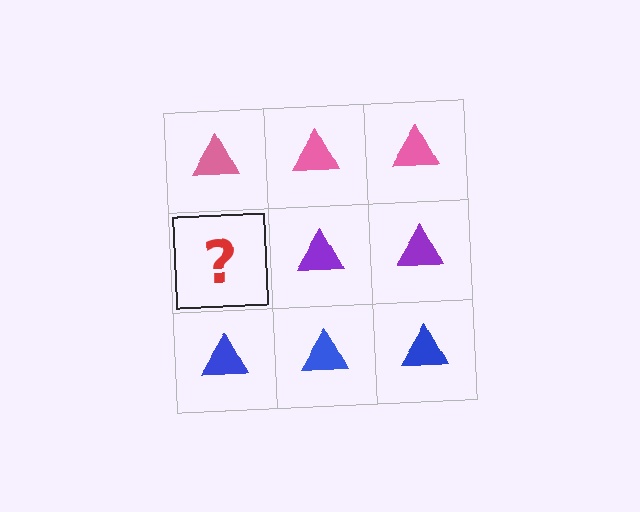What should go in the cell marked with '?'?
The missing cell should contain a purple triangle.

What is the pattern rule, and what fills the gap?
The rule is that each row has a consistent color. The gap should be filled with a purple triangle.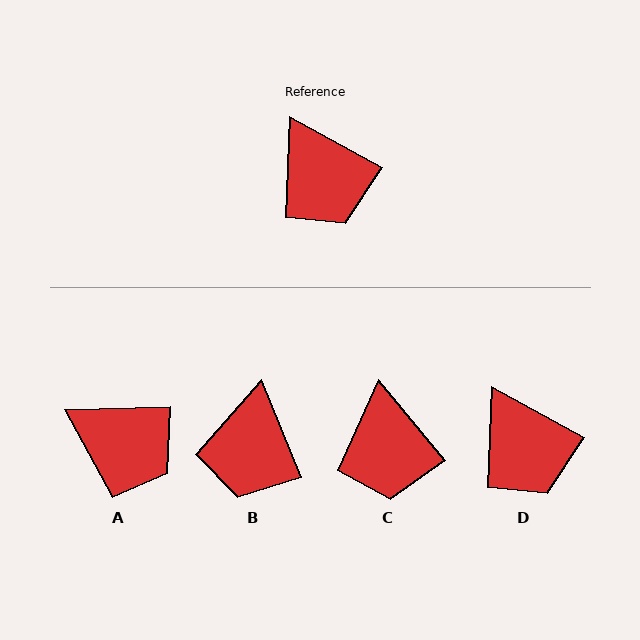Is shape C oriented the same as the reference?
No, it is off by about 22 degrees.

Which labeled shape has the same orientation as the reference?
D.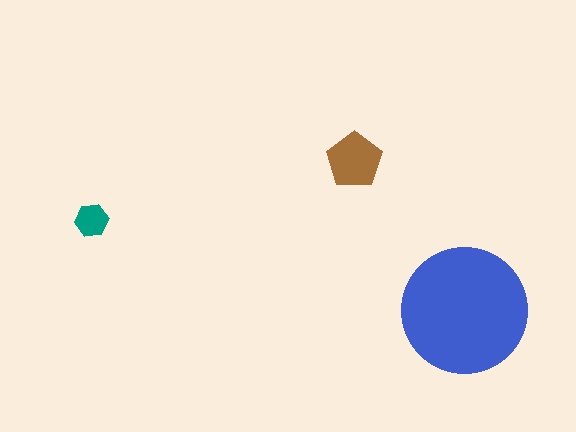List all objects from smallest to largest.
The teal hexagon, the brown pentagon, the blue circle.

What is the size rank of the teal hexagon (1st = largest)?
3rd.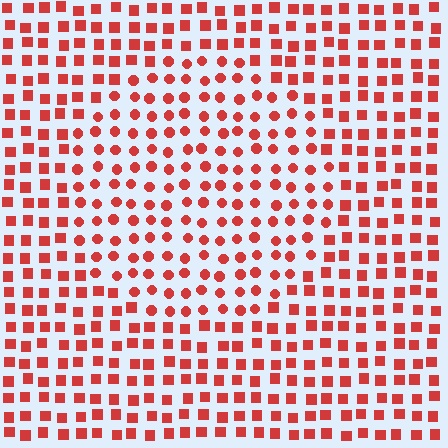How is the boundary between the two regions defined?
The boundary is defined by a change in element shape: circles inside vs. squares outside. All elements share the same color and spacing.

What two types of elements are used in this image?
The image uses circles inside the circle region and squares outside it.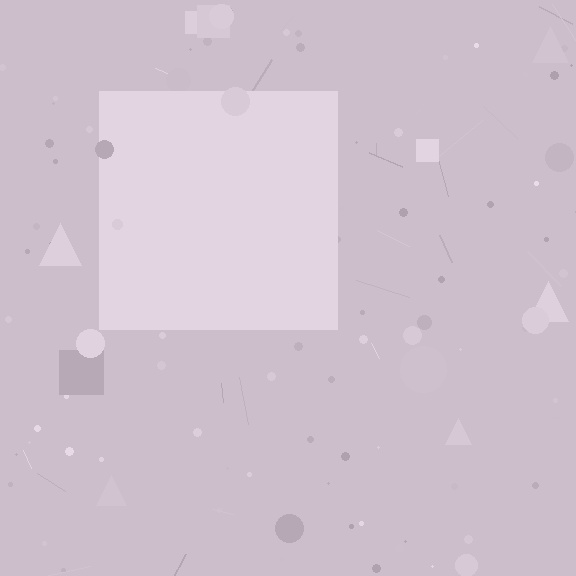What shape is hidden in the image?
A square is hidden in the image.